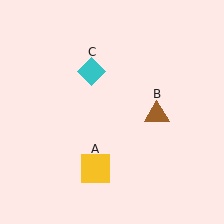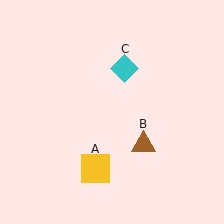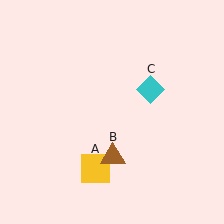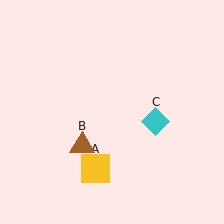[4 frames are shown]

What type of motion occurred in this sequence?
The brown triangle (object B), cyan diamond (object C) rotated clockwise around the center of the scene.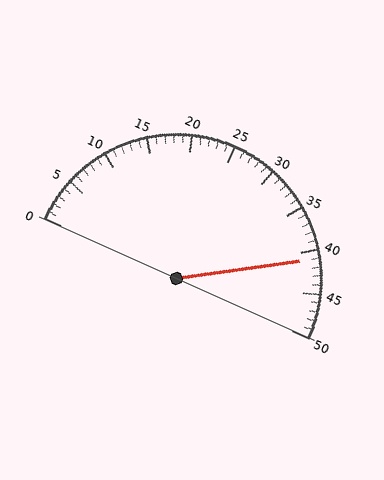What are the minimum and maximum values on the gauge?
The gauge ranges from 0 to 50.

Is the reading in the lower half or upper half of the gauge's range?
The reading is in the upper half of the range (0 to 50).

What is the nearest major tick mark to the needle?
The nearest major tick mark is 40.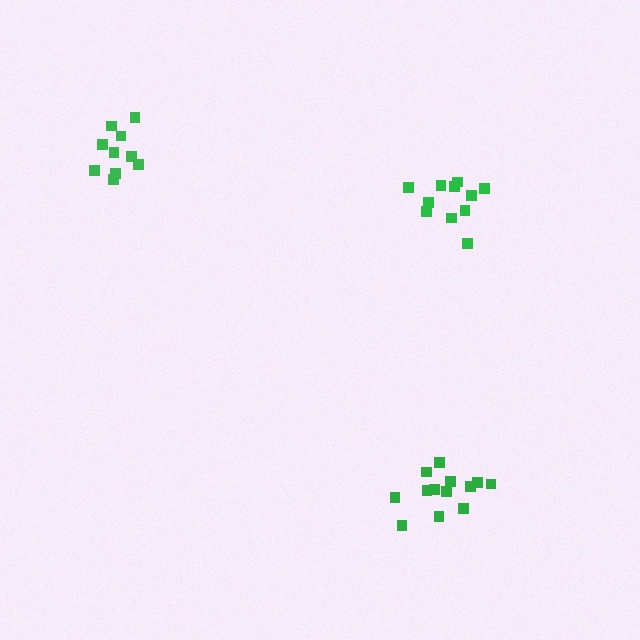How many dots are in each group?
Group 1: 11 dots, Group 2: 10 dots, Group 3: 13 dots (34 total).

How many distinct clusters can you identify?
There are 3 distinct clusters.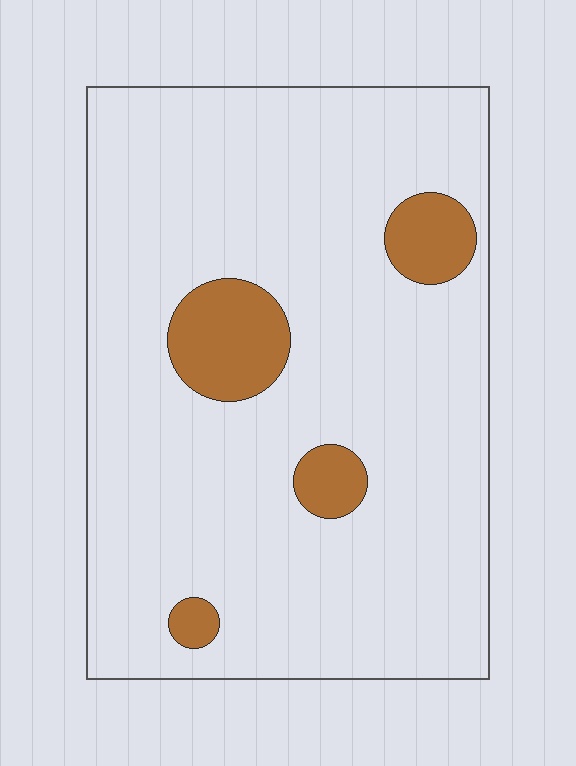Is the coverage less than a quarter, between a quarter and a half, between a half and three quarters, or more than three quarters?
Less than a quarter.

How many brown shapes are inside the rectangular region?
4.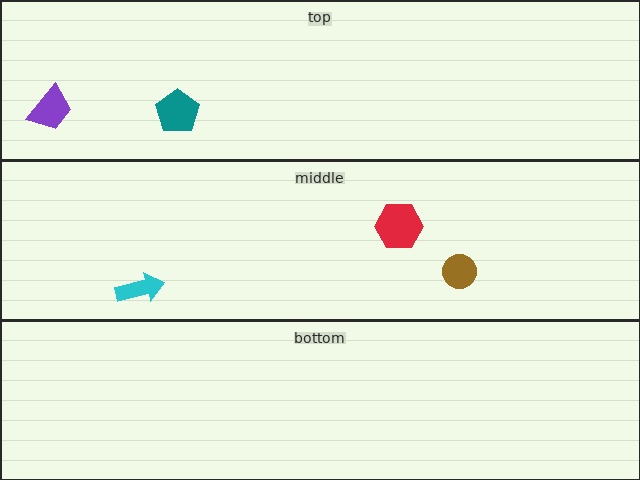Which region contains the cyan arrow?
The middle region.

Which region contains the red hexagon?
The middle region.